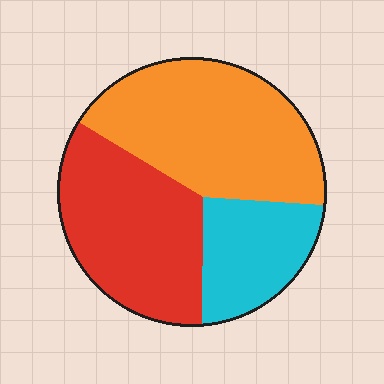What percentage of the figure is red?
Red takes up between a third and a half of the figure.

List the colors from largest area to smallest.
From largest to smallest: orange, red, cyan.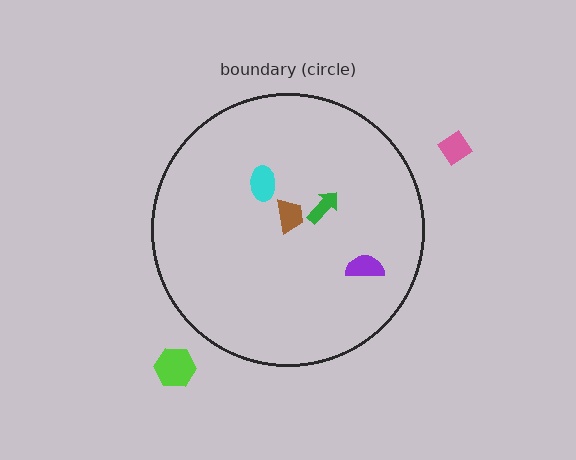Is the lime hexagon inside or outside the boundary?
Outside.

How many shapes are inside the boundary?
4 inside, 2 outside.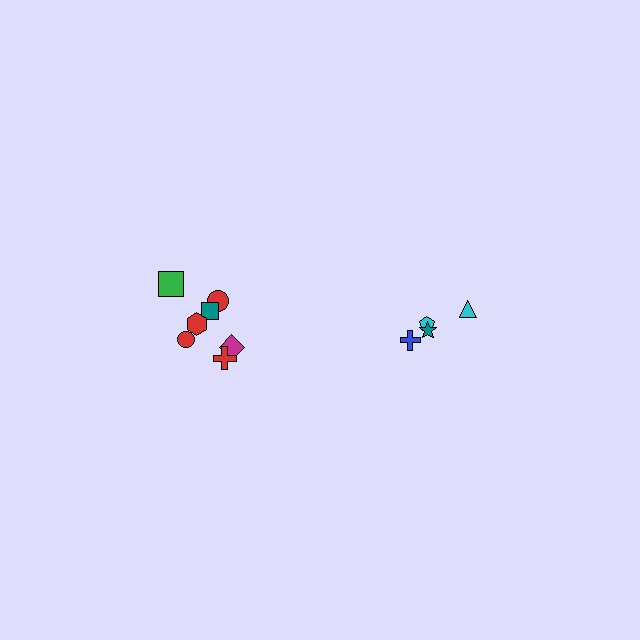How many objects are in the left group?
There are 7 objects.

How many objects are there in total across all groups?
There are 11 objects.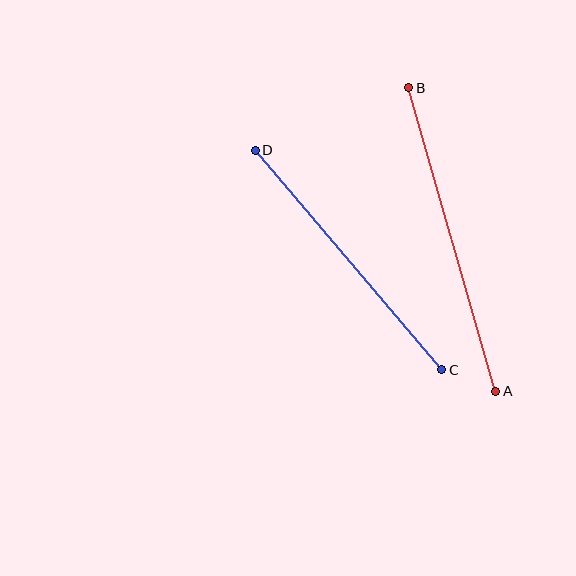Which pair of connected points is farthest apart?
Points A and B are farthest apart.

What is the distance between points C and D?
The distance is approximately 288 pixels.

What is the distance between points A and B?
The distance is approximately 316 pixels.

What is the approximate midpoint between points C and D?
The midpoint is at approximately (348, 260) pixels.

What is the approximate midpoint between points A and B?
The midpoint is at approximately (452, 239) pixels.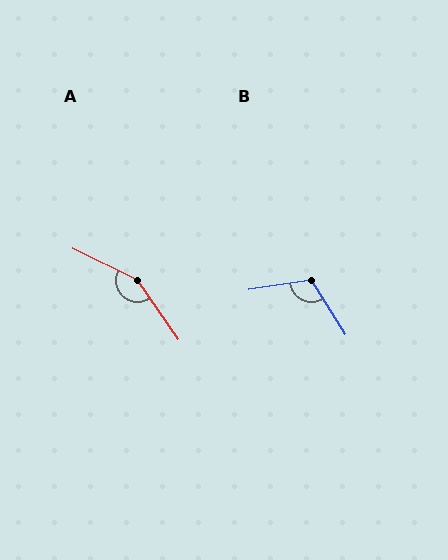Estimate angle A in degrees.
Approximately 151 degrees.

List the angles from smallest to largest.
B (113°), A (151°).